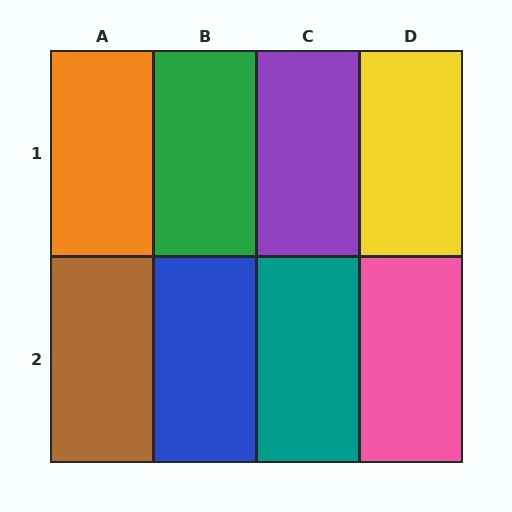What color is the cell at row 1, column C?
Purple.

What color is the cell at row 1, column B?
Green.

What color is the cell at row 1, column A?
Orange.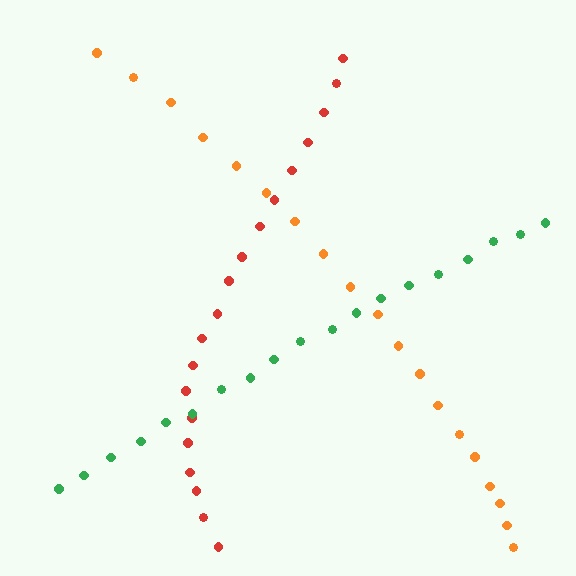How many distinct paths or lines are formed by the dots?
There are 3 distinct paths.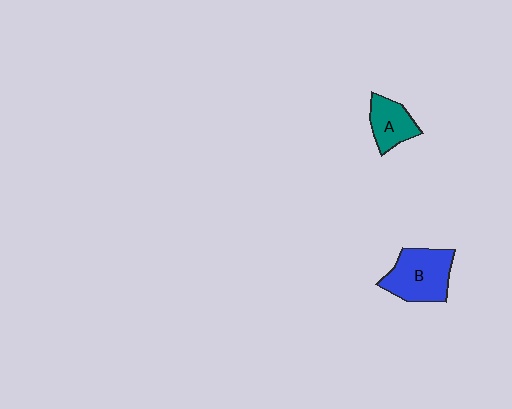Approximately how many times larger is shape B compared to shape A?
Approximately 1.6 times.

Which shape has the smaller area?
Shape A (teal).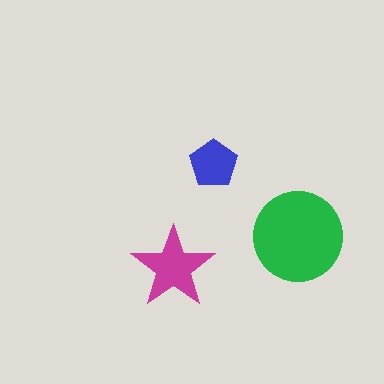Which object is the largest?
The green circle.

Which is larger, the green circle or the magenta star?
The green circle.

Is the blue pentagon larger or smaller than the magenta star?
Smaller.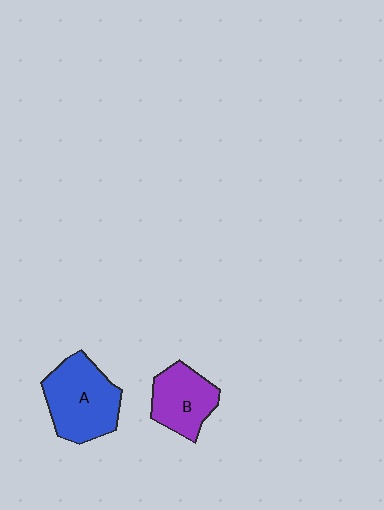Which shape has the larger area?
Shape A (blue).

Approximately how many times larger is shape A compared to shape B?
Approximately 1.4 times.